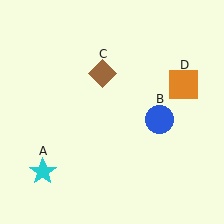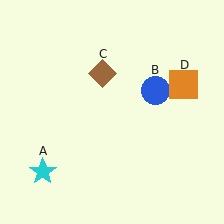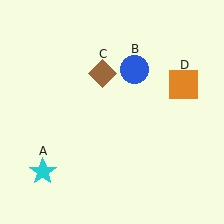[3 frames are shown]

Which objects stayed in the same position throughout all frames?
Cyan star (object A) and brown diamond (object C) and orange square (object D) remained stationary.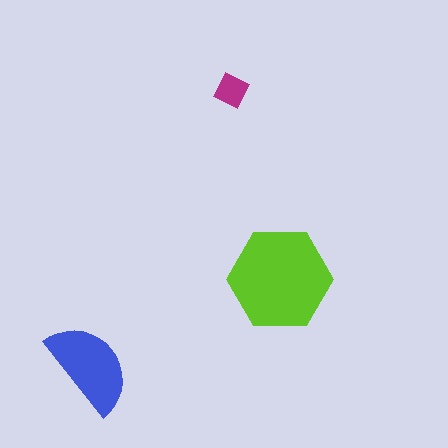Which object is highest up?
The magenta diamond is topmost.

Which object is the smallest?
The magenta diamond.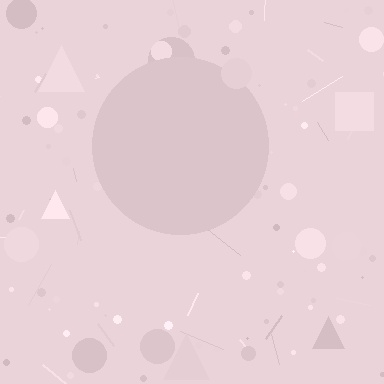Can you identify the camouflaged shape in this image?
The camouflaged shape is a circle.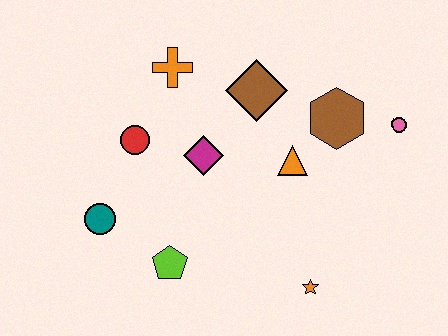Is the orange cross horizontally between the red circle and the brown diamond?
Yes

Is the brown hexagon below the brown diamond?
Yes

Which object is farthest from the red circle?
The pink circle is farthest from the red circle.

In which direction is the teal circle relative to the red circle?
The teal circle is below the red circle.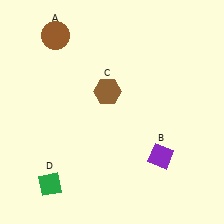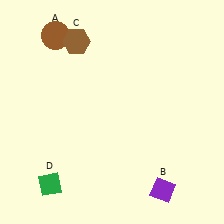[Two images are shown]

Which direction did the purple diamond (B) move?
The purple diamond (B) moved down.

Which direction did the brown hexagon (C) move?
The brown hexagon (C) moved up.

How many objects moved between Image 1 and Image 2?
2 objects moved between the two images.